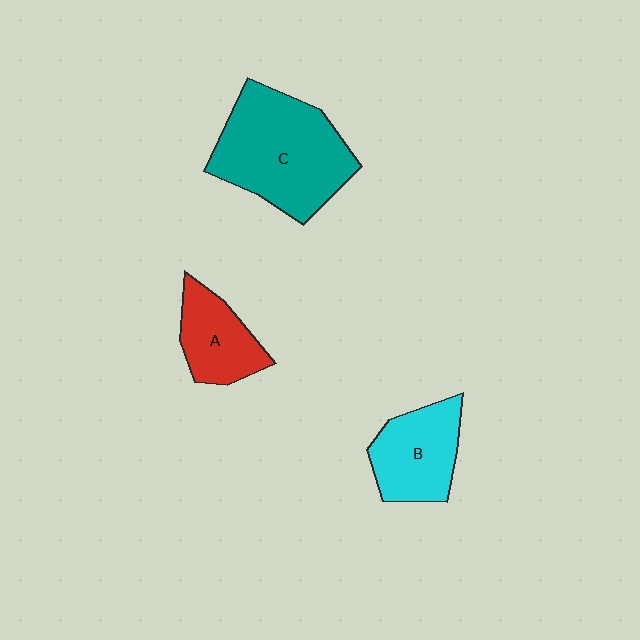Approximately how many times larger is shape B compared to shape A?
Approximately 1.2 times.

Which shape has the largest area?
Shape C (teal).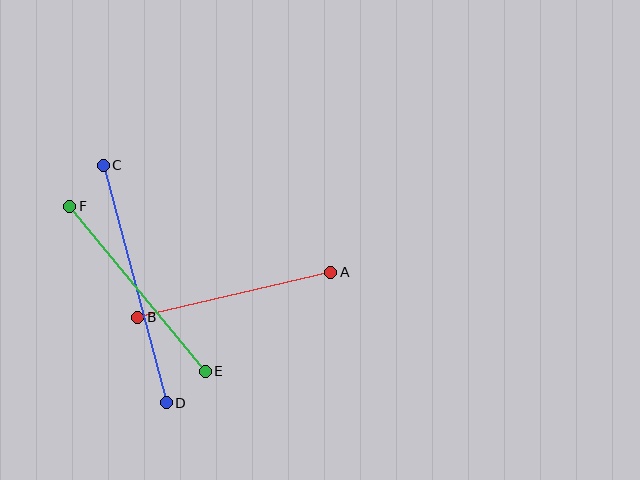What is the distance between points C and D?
The distance is approximately 245 pixels.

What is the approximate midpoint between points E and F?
The midpoint is at approximately (137, 289) pixels.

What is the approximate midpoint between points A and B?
The midpoint is at approximately (234, 295) pixels.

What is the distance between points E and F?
The distance is approximately 213 pixels.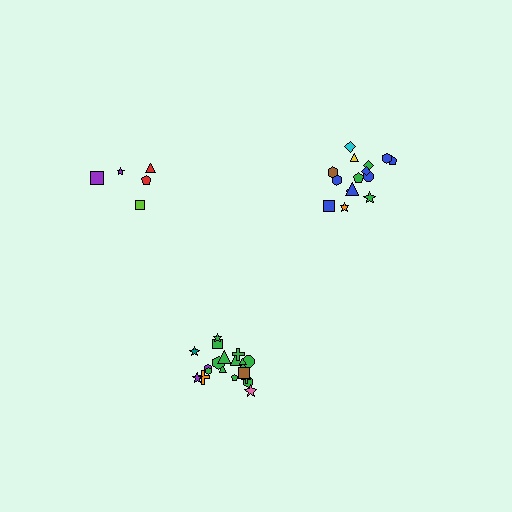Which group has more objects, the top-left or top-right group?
The top-right group.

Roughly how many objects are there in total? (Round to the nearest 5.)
Roughly 40 objects in total.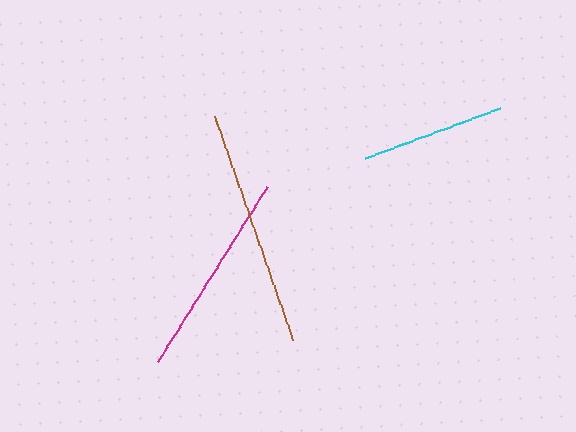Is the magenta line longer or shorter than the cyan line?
The magenta line is longer than the cyan line.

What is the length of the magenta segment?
The magenta segment is approximately 206 pixels long.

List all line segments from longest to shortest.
From longest to shortest: brown, magenta, cyan.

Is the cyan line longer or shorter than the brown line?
The brown line is longer than the cyan line.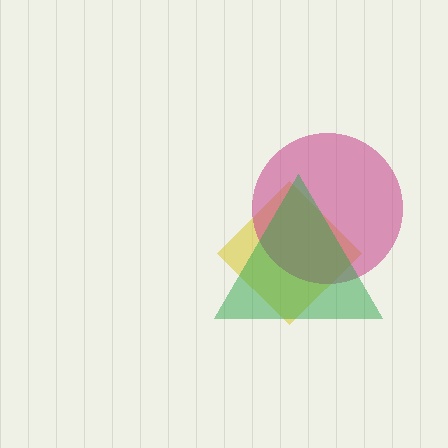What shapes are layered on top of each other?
The layered shapes are: a yellow diamond, a magenta circle, a green triangle.